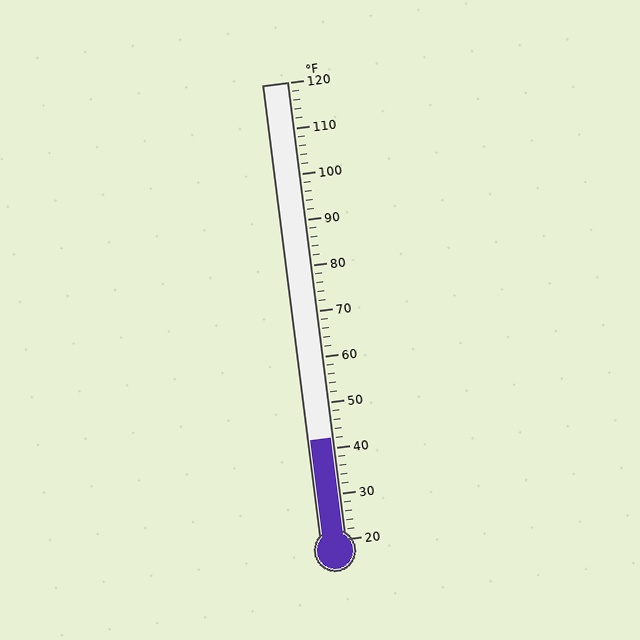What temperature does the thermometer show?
The thermometer shows approximately 42°F.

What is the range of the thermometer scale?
The thermometer scale ranges from 20°F to 120°F.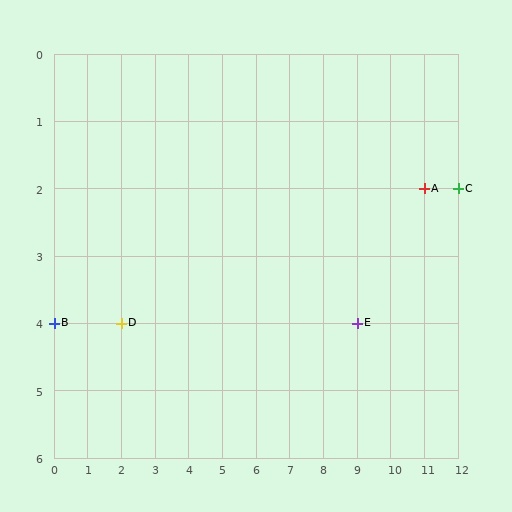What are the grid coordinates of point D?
Point D is at grid coordinates (2, 4).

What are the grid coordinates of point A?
Point A is at grid coordinates (11, 2).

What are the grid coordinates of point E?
Point E is at grid coordinates (9, 4).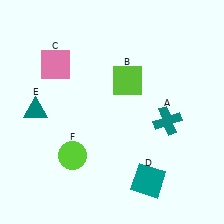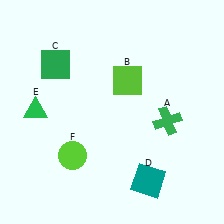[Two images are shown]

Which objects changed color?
A changed from teal to green. C changed from pink to green. E changed from teal to green.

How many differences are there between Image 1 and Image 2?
There are 3 differences between the two images.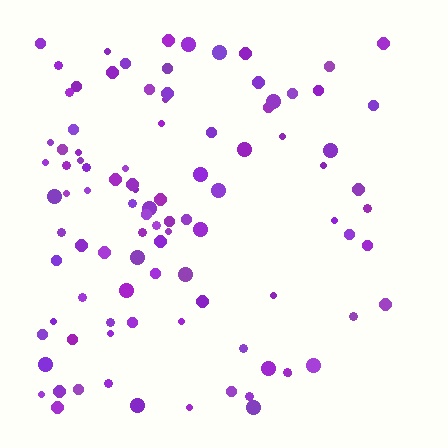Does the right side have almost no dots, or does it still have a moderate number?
Still a moderate number, just noticeably fewer than the left.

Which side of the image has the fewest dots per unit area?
The right.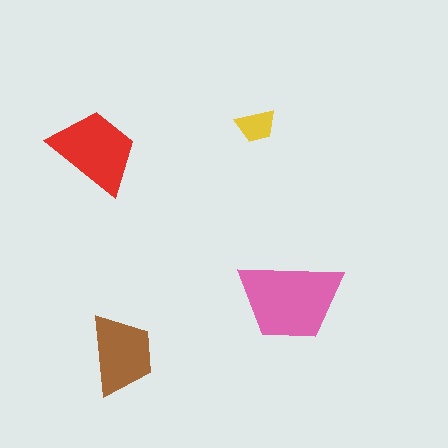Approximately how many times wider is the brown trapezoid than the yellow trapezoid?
About 2 times wider.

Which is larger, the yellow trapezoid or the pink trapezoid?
The pink one.